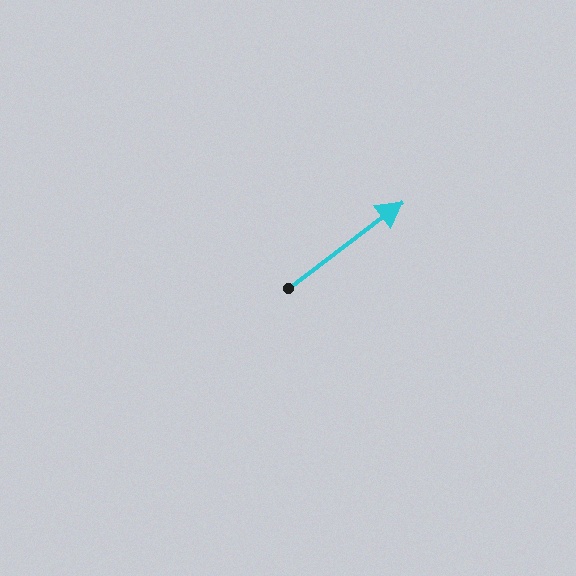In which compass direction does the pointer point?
Northeast.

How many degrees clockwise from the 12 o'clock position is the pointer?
Approximately 53 degrees.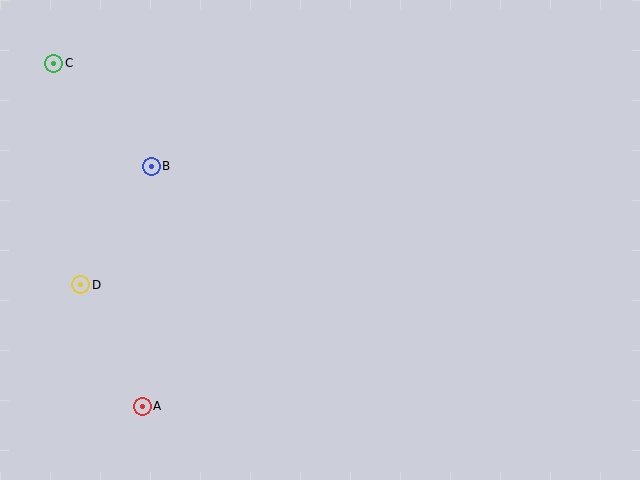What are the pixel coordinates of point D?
Point D is at (81, 285).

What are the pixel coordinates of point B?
Point B is at (151, 166).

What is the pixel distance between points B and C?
The distance between B and C is 142 pixels.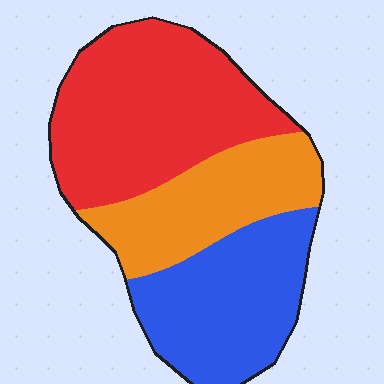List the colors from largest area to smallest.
From largest to smallest: red, blue, orange.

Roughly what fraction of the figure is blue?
Blue takes up between a quarter and a half of the figure.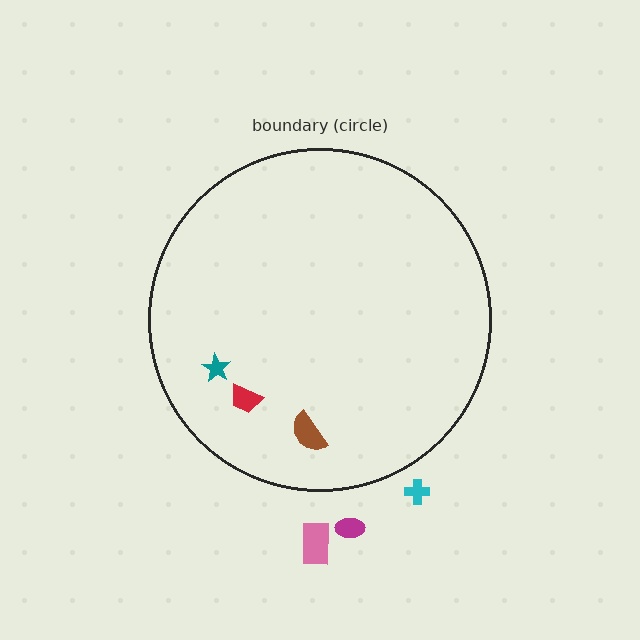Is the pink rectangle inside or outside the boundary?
Outside.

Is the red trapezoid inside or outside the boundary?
Inside.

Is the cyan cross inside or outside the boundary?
Outside.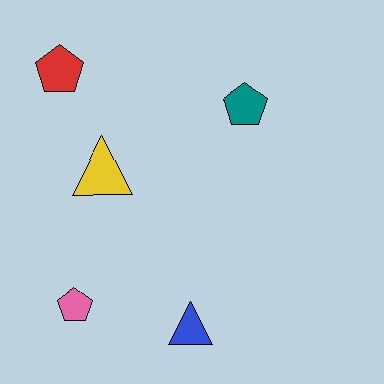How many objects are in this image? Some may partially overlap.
There are 5 objects.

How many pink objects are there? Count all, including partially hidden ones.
There is 1 pink object.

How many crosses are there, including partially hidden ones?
There are no crosses.